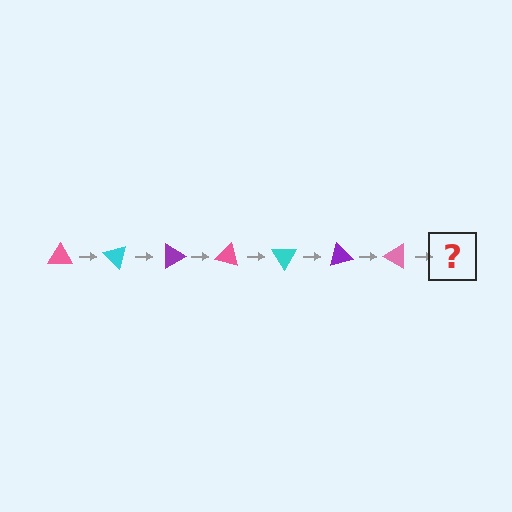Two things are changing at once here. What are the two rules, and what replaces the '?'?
The two rules are that it rotates 45 degrees each step and the color cycles through pink, cyan, and purple. The '?' should be a cyan triangle, rotated 315 degrees from the start.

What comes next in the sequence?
The next element should be a cyan triangle, rotated 315 degrees from the start.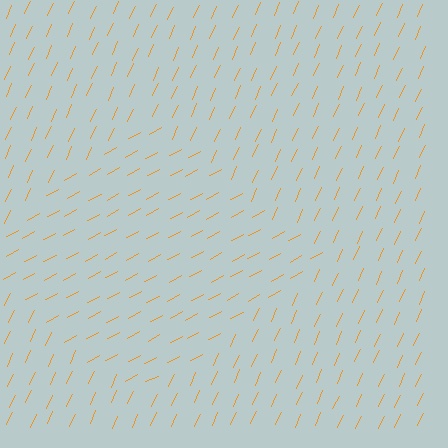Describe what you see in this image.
The image is filled with small orange line segments. A diamond region in the image has lines oriented differently from the surrounding lines, creating a visible texture boundary.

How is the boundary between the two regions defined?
The boundary is defined purely by a change in line orientation (approximately 38 degrees difference). All lines are the same color and thickness.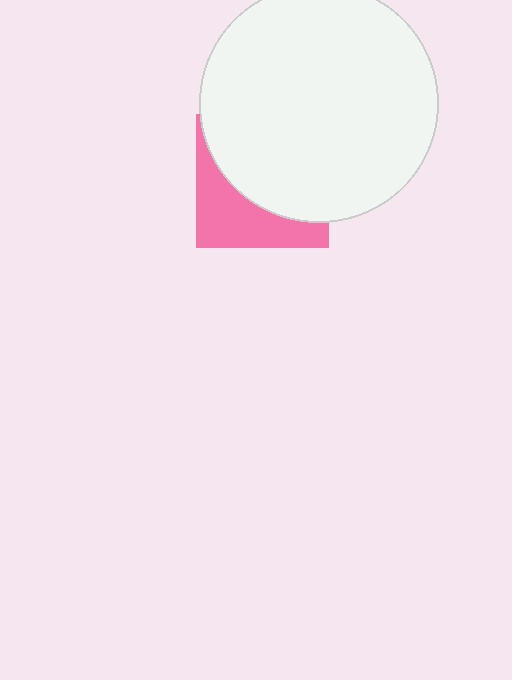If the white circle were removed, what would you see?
You would see the complete pink square.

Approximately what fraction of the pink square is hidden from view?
Roughly 62% of the pink square is hidden behind the white circle.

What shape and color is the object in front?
The object in front is a white circle.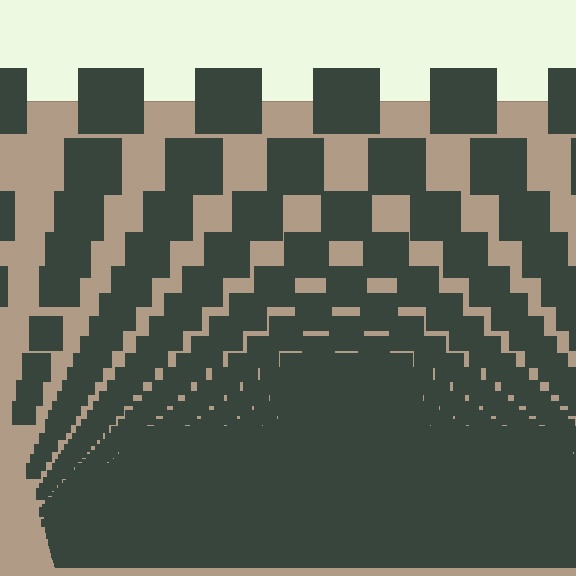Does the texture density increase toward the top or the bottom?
Density increases toward the bottom.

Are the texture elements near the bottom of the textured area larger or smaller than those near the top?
Smaller. The gradient is inverted — elements near the bottom are smaller and denser.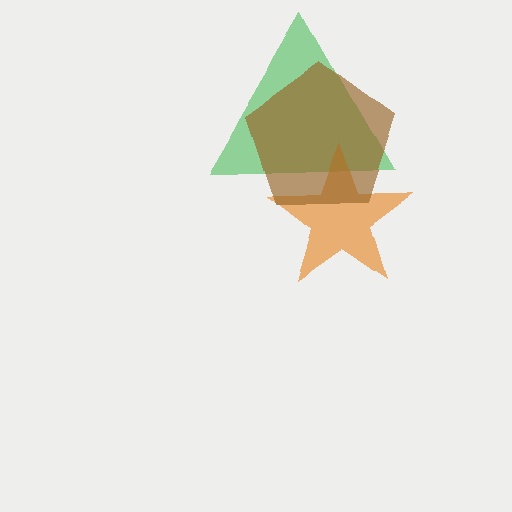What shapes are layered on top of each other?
The layered shapes are: a green triangle, an orange star, a brown pentagon.